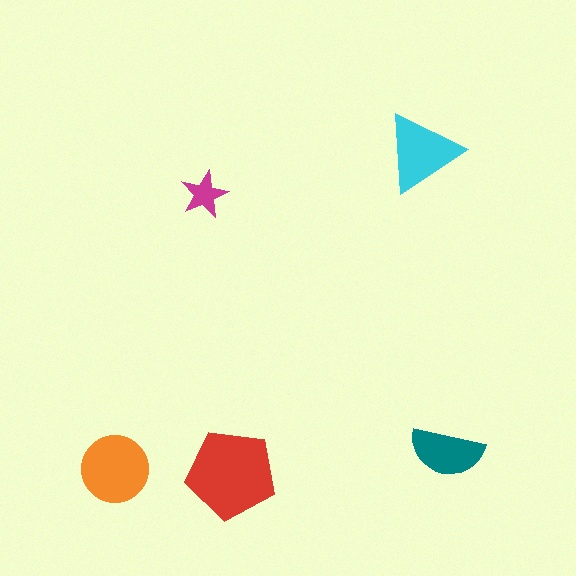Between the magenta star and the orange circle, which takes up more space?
The orange circle.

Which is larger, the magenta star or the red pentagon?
The red pentagon.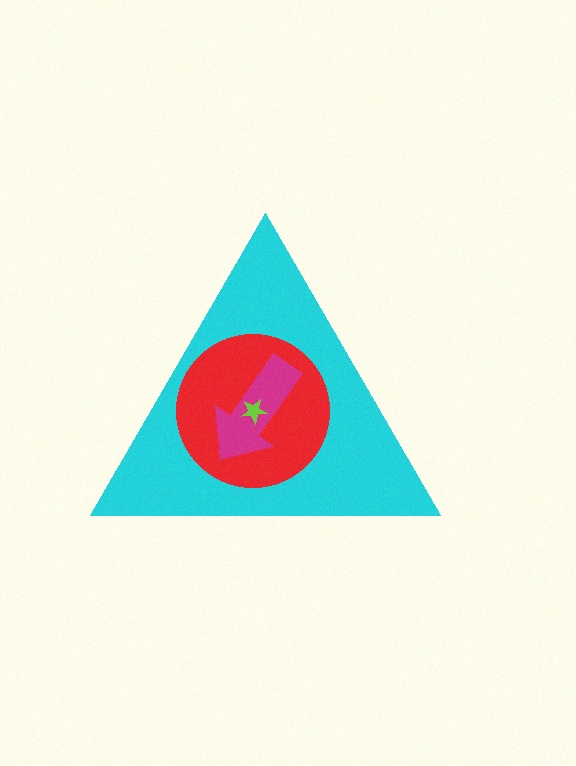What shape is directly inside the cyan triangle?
The red circle.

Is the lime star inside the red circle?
Yes.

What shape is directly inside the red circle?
The magenta arrow.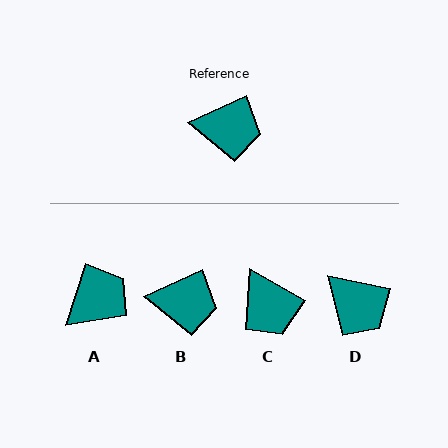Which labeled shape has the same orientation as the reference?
B.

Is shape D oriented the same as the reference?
No, it is off by about 36 degrees.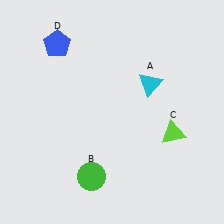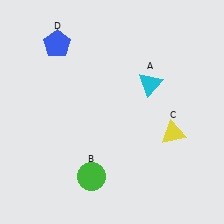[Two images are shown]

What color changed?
The triangle (C) changed from lime in Image 1 to yellow in Image 2.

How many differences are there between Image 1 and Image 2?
There is 1 difference between the two images.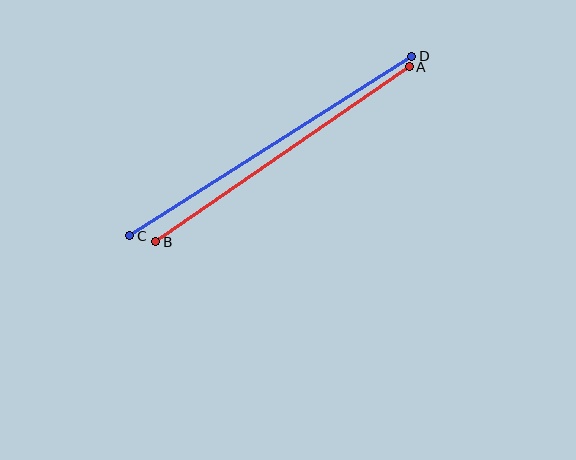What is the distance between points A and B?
The distance is approximately 308 pixels.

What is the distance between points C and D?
The distance is approximately 335 pixels.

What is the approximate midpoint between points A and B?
The midpoint is at approximately (283, 154) pixels.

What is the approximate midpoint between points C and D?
The midpoint is at approximately (271, 146) pixels.